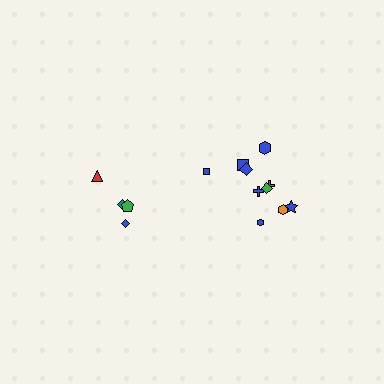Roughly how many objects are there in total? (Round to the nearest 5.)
Roughly 15 objects in total.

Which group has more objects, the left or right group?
The right group.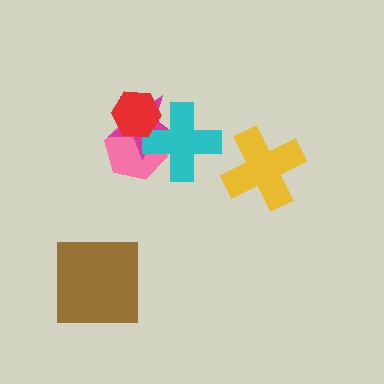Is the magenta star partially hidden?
Yes, it is partially covered by another shape.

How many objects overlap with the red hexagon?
3 objects overlap with the red hexagon.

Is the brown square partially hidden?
No, no other shape covers it.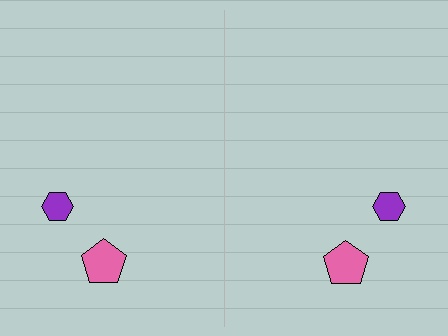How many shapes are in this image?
There are 4 shapes in this image.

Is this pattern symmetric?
Yes, this pattern has bilateral (reflection) symmetry.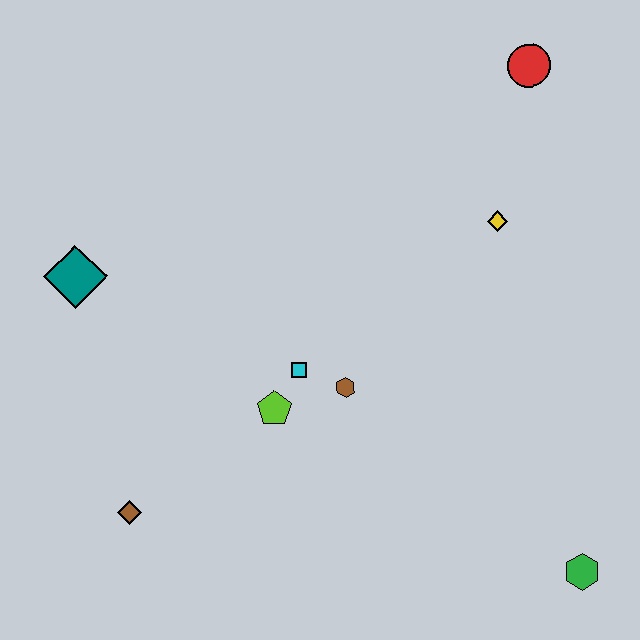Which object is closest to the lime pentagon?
The cyan square is closest to the lime pentagon.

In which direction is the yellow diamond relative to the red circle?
The yellow diamond is below the red circle.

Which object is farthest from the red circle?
The brown diamond is farthest from the red circle.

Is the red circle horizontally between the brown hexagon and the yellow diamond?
No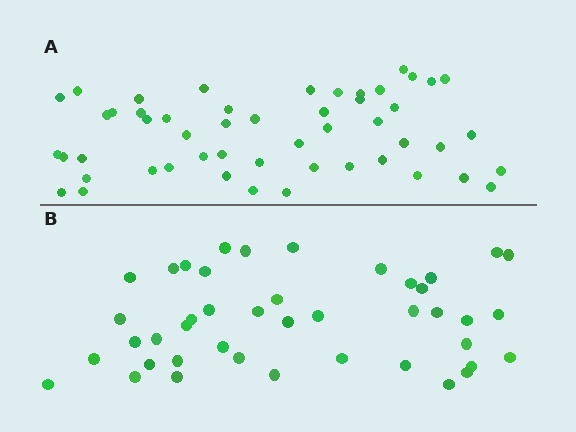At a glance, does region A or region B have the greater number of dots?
Region A (the top region) has more dots.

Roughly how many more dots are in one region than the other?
Region A has roughly 8 or so more dots than region B.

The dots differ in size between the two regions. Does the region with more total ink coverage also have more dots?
No. Region B has more total ink coverage because its dots are larger, but region A actually contains more individual dots. Total area can be misleading — the number of items is what matters here.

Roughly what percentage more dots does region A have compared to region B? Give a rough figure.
About 20% more.